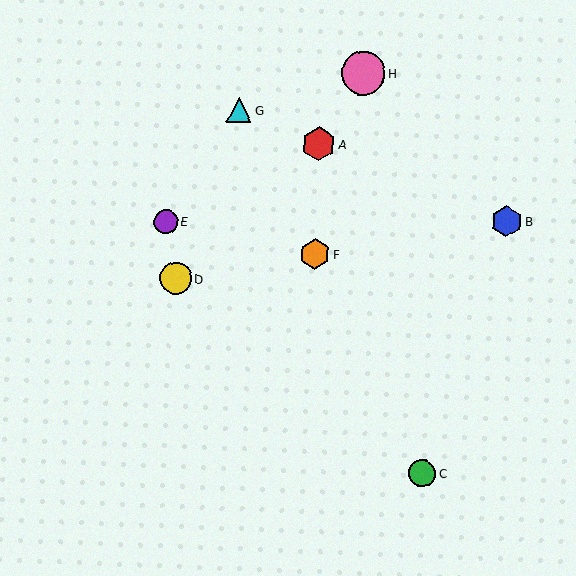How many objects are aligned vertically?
2 objects (A, F) are aligned vertically.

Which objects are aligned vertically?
Objects A, F are aligned vertically.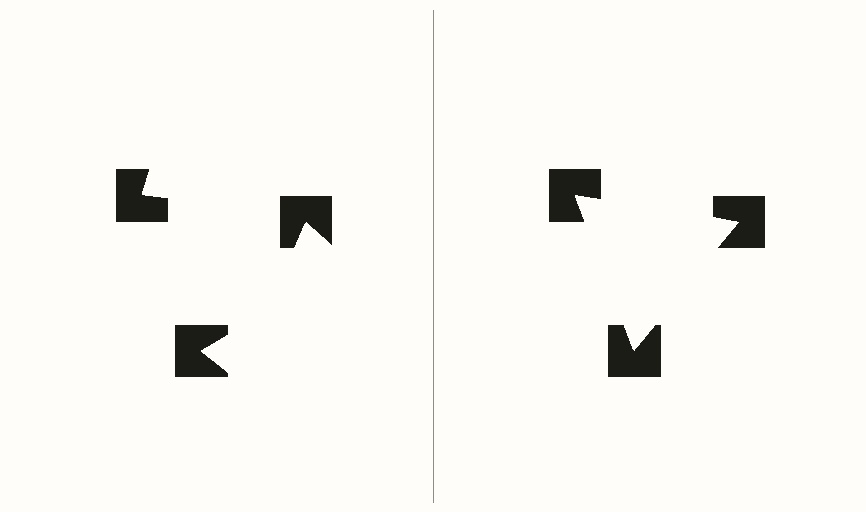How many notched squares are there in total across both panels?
6 — 3 on each side.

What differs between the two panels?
The notched squares are positioned identically on both sides; only the wedge orientations differ. On the right they align to a triangle; on the left they are misaligned.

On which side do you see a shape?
An illusory triangle appears on the right side. On the left side the wedge cuts are rotated, so no coherent shape forms.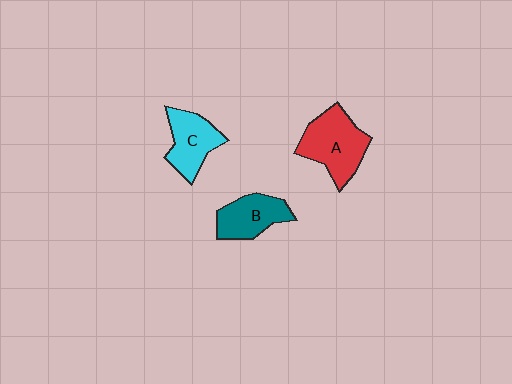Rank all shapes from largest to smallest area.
From largest to smallest: A (red), C (cyan), B (teal).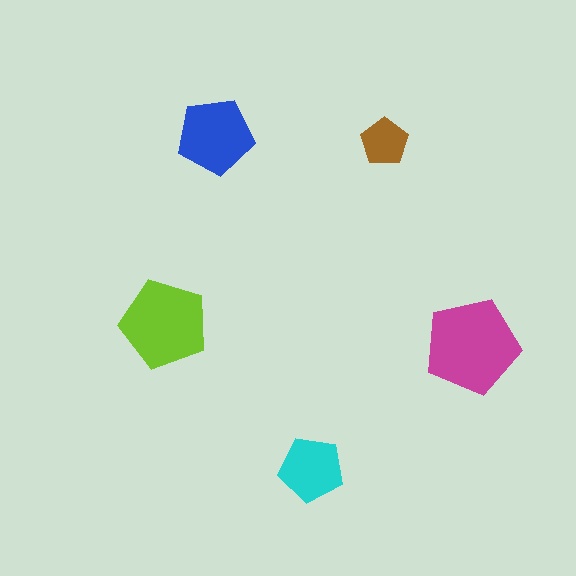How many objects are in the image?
There are 5 objects in the image.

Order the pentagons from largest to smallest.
the magenta one, the lime one, the blue one, the cyan one, the brown one.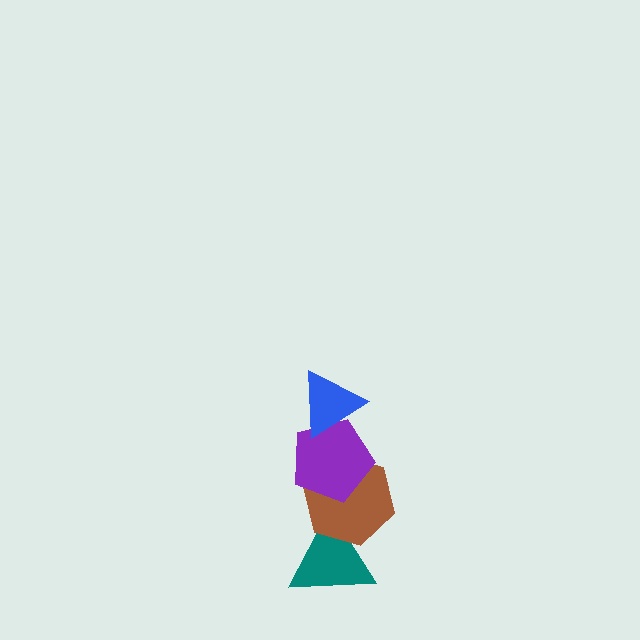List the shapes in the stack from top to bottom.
From top to bottom: the blue triangle, the purple pentagon, the brown hexagon, the teal triangle.